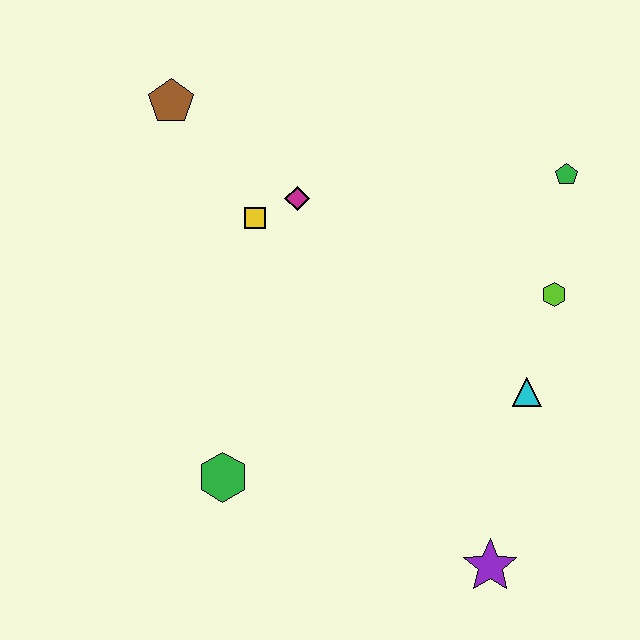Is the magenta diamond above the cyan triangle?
Yes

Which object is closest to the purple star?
The cyan triangle is closest to the purple star.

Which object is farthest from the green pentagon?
The green hexagon is farthest from the green pentagon.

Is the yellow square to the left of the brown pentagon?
No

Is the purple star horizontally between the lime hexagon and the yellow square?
Yes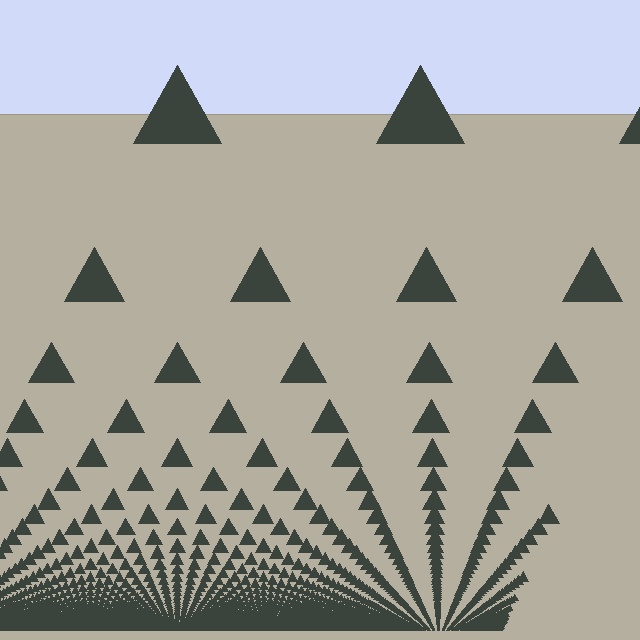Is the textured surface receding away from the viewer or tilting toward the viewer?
The surface appears to tilt toward the viewer. Texture elements get larger and sparser toward the top.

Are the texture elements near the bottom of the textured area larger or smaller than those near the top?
Smaller. The gradient is inverted — elements near the bottom are smaller and denser.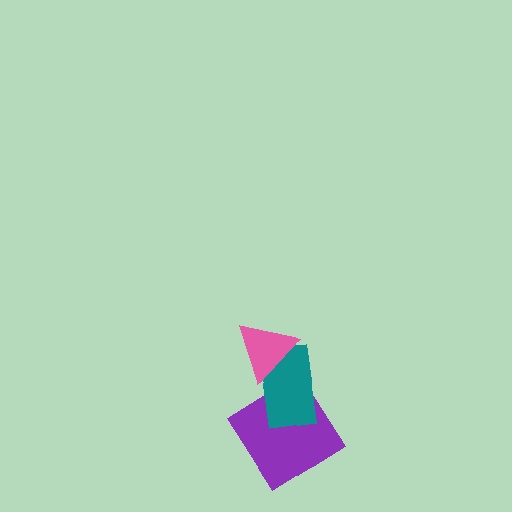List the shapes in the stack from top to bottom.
From top to bottom: the pink triangle, the teal rectangle, the purple diamond.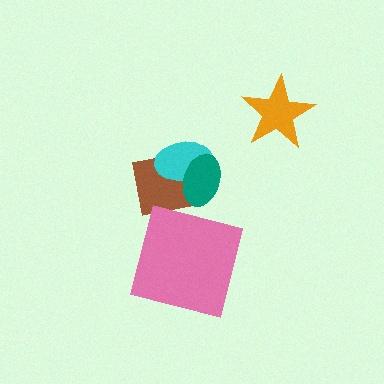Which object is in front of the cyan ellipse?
The teal ellipse is in front of the cyan ellipse.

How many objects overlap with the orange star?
0 objects overlap with the orange star.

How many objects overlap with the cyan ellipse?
2 objects overlap with the cyan ellipse.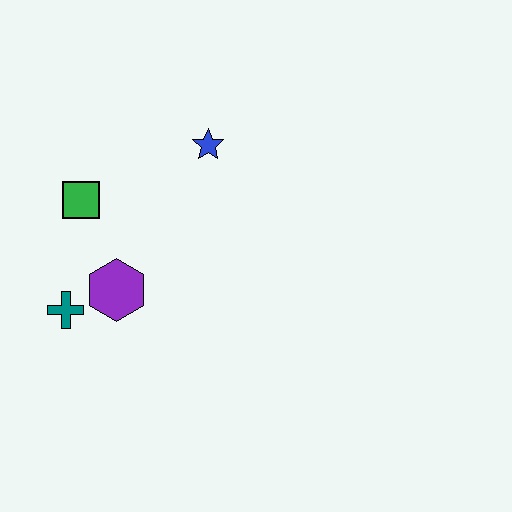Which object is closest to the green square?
The purple hexagon is closest to the green square.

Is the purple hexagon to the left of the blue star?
Yes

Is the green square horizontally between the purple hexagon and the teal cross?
Yes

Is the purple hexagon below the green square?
Yes